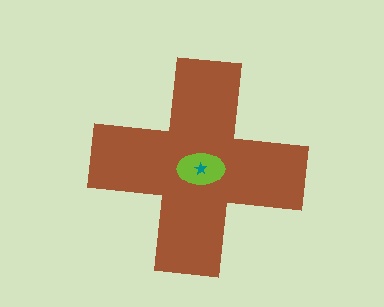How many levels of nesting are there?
3.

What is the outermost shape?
The brown cross.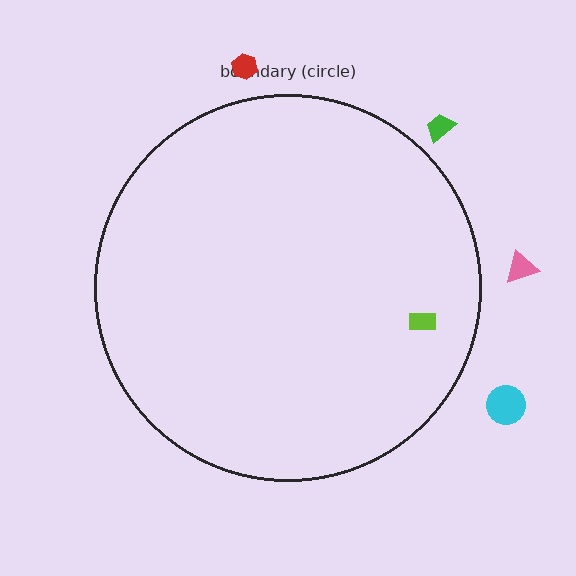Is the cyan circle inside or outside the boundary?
Outside.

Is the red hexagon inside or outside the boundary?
Outside.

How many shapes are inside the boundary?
1 inside, 4 outside.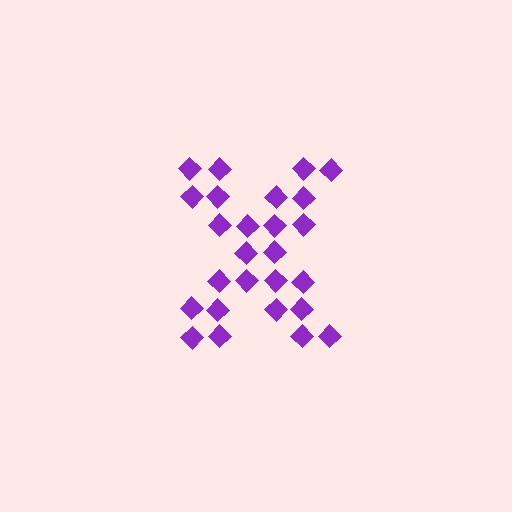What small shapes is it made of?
It is made of small diamonds.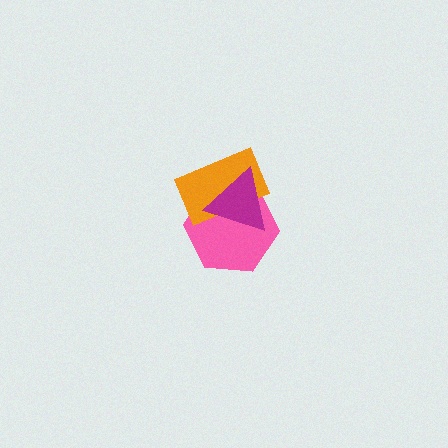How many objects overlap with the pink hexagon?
2 objects overlap with the pink hexagon.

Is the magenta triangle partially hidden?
No, no other shape covers it.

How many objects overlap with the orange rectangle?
2 objects overlap with the orange rectangle.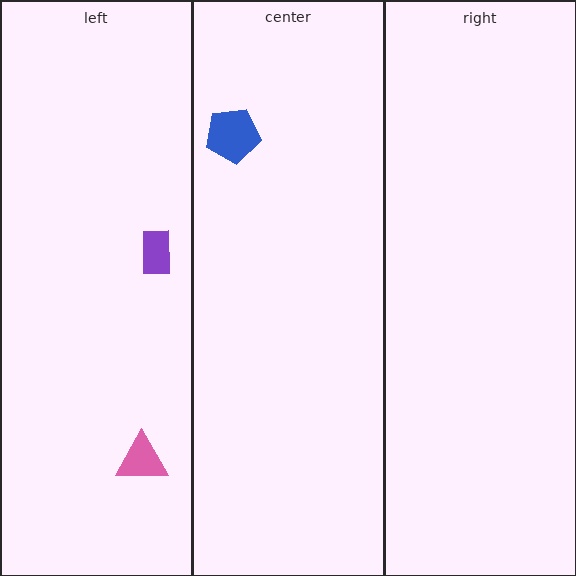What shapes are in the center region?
The blue pentagon.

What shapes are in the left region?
The purple rectangle, the pink triangle.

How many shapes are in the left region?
2.